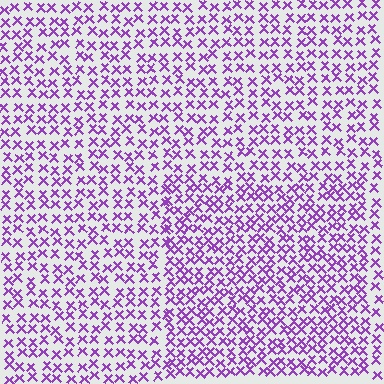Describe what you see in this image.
The image contains small purple elements arranged at two different densities. A rectangle-shaped region is visible where the elements are more densely packed than the surrounding area.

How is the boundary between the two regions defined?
The boundary is defined by a change in element density (approximately 1.5x ratio). All elements are the same color, size, and shape.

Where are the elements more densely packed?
The elements are more densely packed inside the rectangle boundary.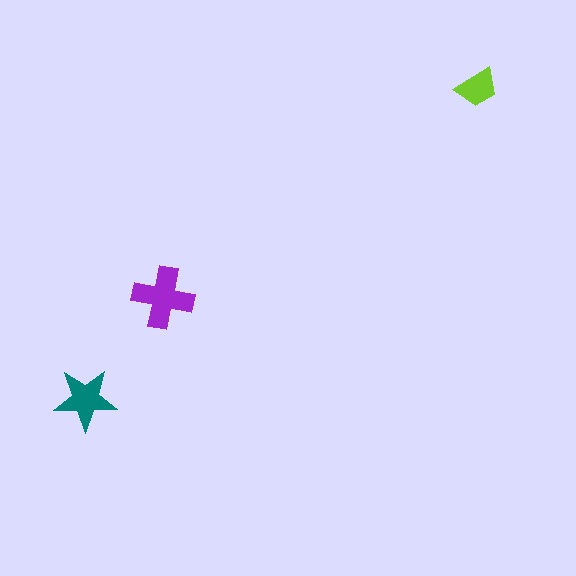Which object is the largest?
The purple cross.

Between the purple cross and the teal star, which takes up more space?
The purple cross.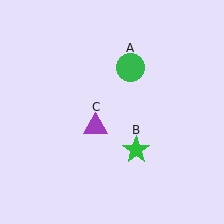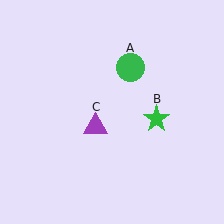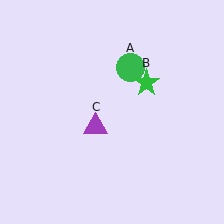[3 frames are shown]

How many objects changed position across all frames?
1 object changed position: green star (object B).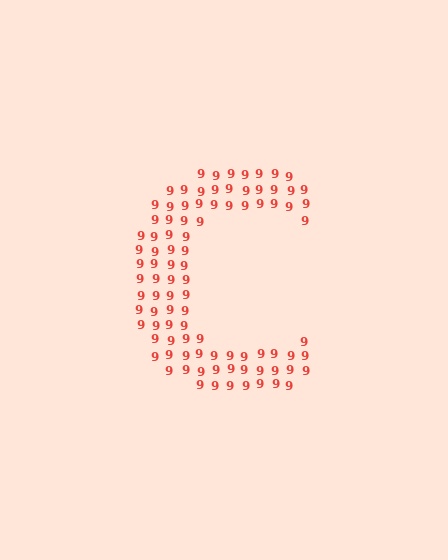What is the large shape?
The large shape is the letter C.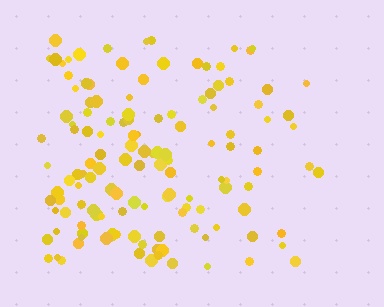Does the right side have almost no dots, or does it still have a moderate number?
Still a moderate number, just noticeably fewer than the left.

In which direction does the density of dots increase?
From right to left, with the left side densest.